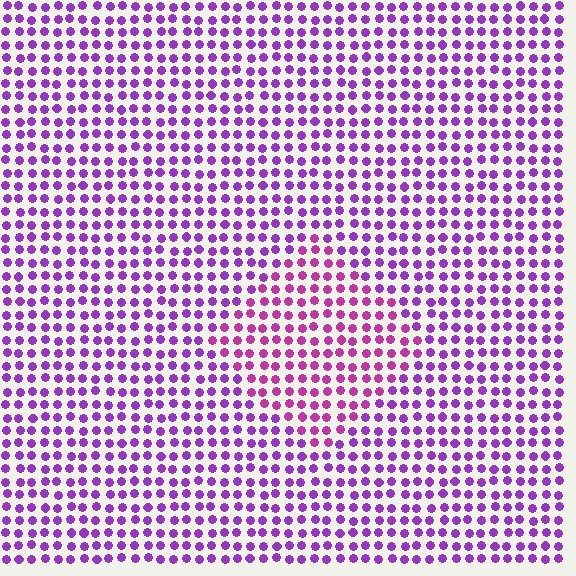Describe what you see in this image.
The image is filled with small purple elements in a uniform arrangement. A diamond-shaped region is visible where the elements are tinted to a slightly different hue, forming a subtle color boundary.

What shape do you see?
I see a diamond.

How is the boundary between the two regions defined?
The boundary is defined purely by a slight shift in hue (about 32 degrees). Spacing, size, and orientation are identical on both sides.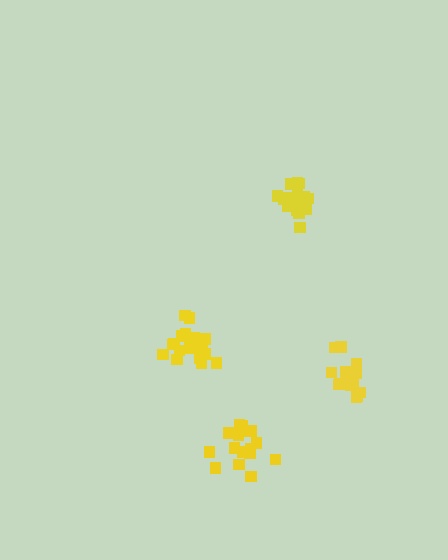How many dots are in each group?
Group 1: 19 dots, Group 2: 16 dots, Group 3: 16 dots, Group 4: 16 dots (67 total).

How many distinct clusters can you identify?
There are 4 distinct clusters.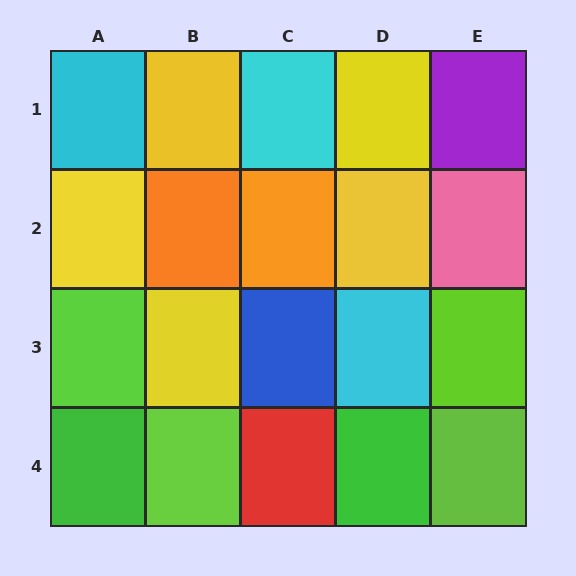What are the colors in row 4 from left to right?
Green, lime, red, green, lime.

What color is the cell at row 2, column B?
Orange.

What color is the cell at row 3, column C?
Blue.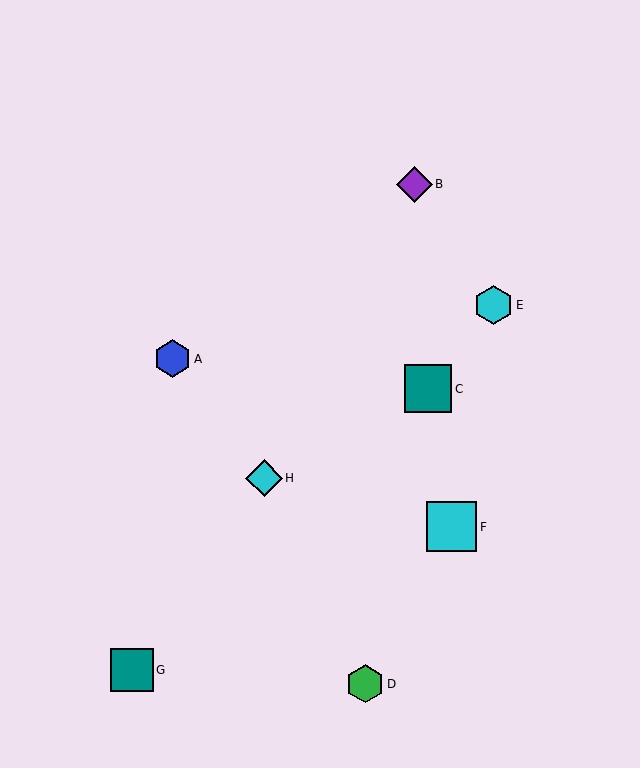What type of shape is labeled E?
Shape E is a cyan hexagon.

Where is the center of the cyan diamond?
The center of the cyan diamond is at (264, 478).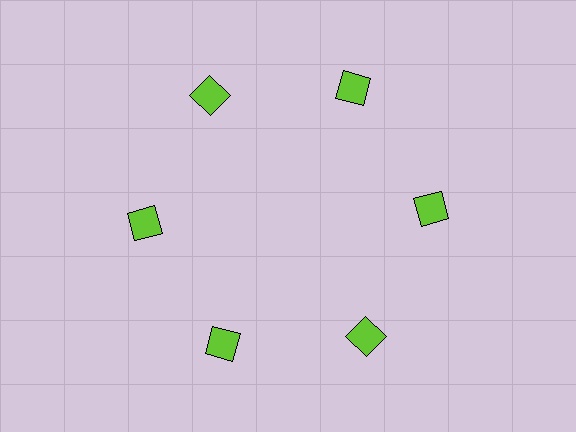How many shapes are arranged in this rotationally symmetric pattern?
There are 6 shapes, arranged in 6 groups of 1.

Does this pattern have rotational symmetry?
Yes, this pattern has 6-fold rotational symmetry. It looks the same after rotating 60 degrees around the center.